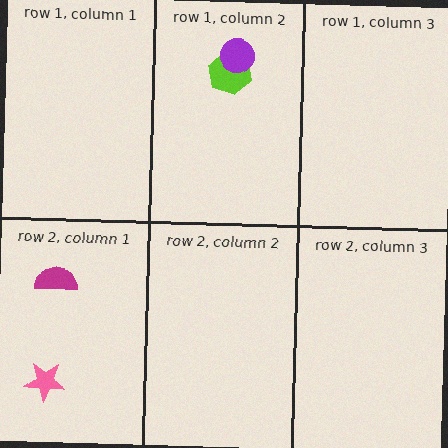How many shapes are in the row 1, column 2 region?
2.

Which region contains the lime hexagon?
The row 1, column 2 region.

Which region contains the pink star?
The row 2, column 1 region.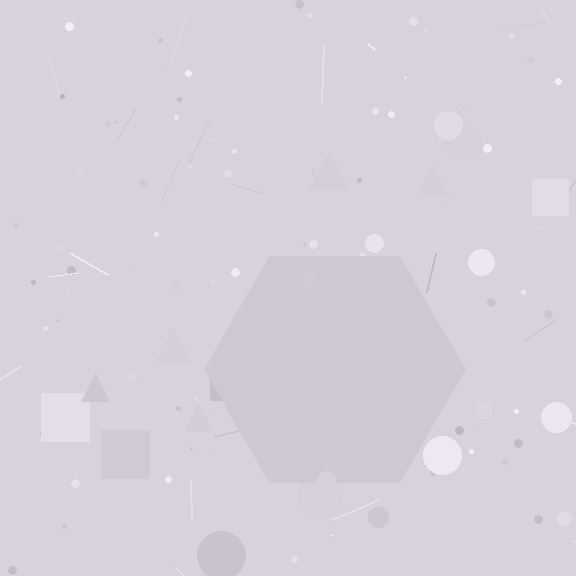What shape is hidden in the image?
A hexagon is hidden in the image.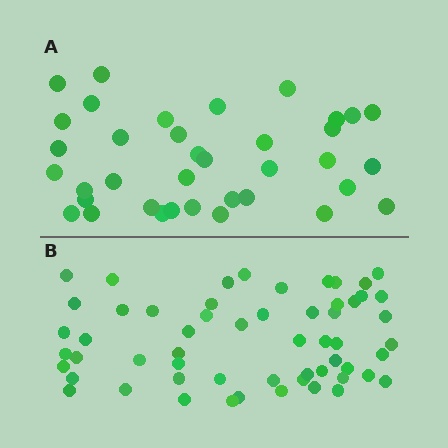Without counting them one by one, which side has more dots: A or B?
Region B (the bottom region) has more dots.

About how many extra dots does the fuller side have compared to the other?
Region B has approximately 20 more dots than region A.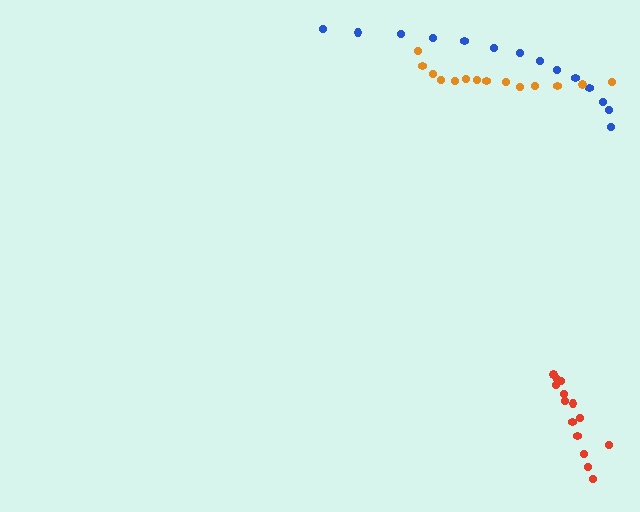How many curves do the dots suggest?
There are 3 distinct paths.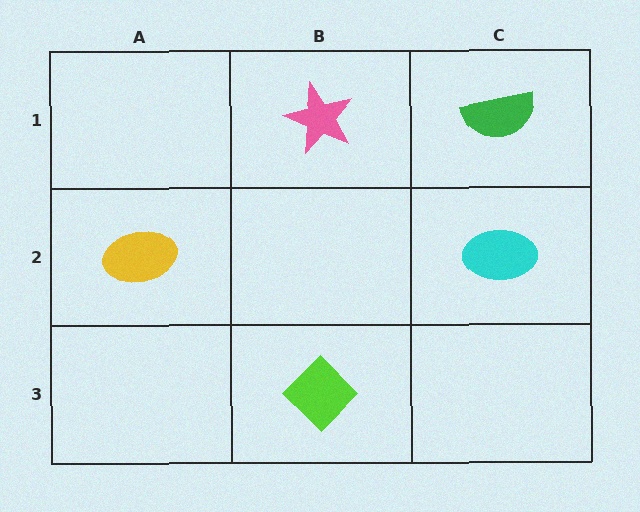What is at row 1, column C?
A green semicircle.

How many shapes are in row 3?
1 shape.